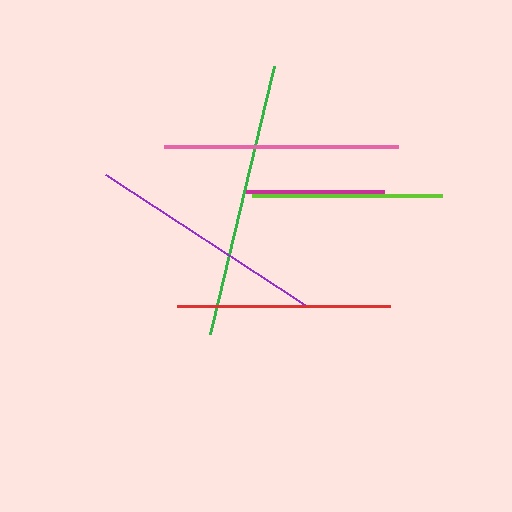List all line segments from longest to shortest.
From longest to shortest: green, purple, pink, red, lime, magenta.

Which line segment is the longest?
The green line is the longest at approximately 275 pixels.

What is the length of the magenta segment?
The magenta segment is approximately 139 pixels long.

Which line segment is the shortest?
The magenta line is the shortest at approximately 139 pixels.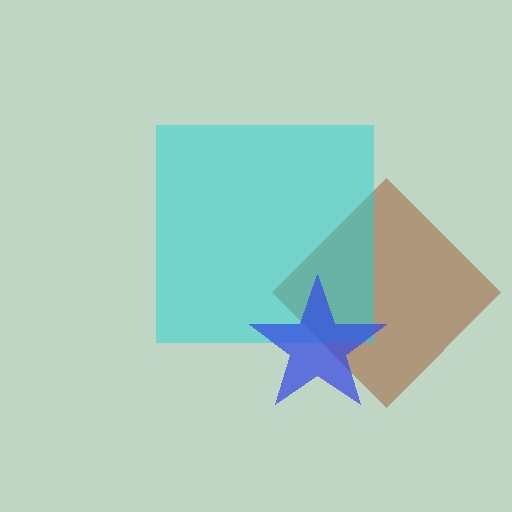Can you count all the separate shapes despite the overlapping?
Yes, there are 3 separate shapes.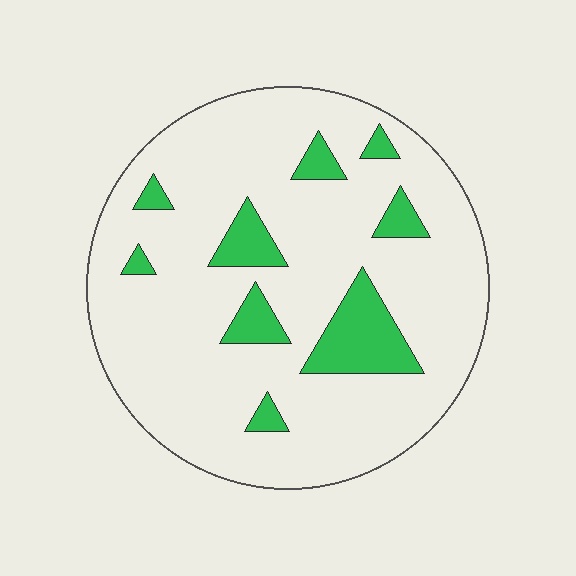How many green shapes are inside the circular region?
9.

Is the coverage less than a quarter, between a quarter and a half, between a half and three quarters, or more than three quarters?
Less than a quarter.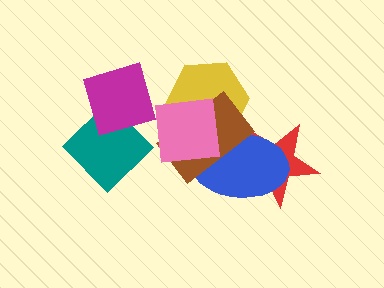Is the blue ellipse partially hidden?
Yes, it is partially covered by another shape.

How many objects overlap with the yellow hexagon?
3 objects overlap with the yellow hexagon.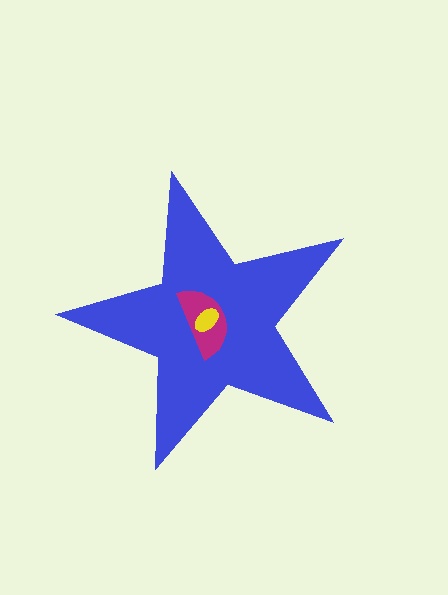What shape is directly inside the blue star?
The magenta semicircle.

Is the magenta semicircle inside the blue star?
Yes.